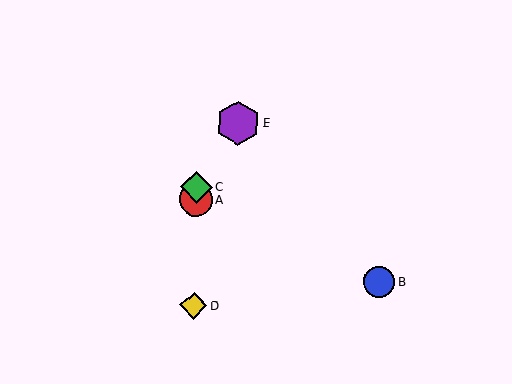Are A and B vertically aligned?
No, A is at x≈196 and B is at x≈379.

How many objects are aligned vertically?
3 objects (A, C, D) are aligned vertically.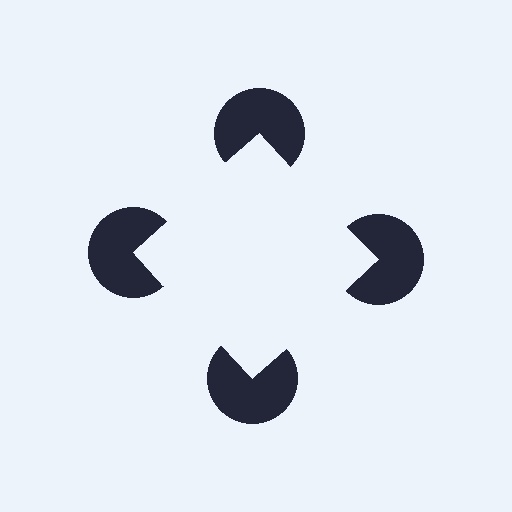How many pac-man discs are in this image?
There are 4 — one at each vertex of the illusory square.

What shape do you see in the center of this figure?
An illusory square — its edges are inferred from the aligned wedge cuts in the pac-man discs, not physically drawn.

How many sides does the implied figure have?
4 sides.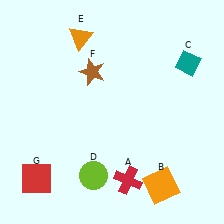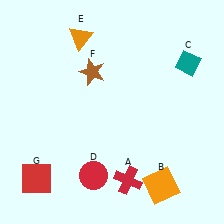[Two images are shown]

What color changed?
The circle (D) changed from lime in Image 1 to red in Image 2.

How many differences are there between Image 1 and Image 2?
There is 1 difference between the two images.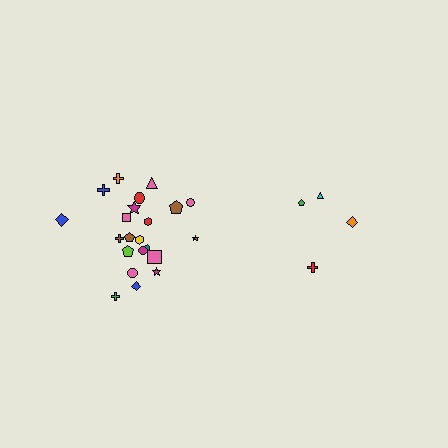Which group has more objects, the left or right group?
The left group.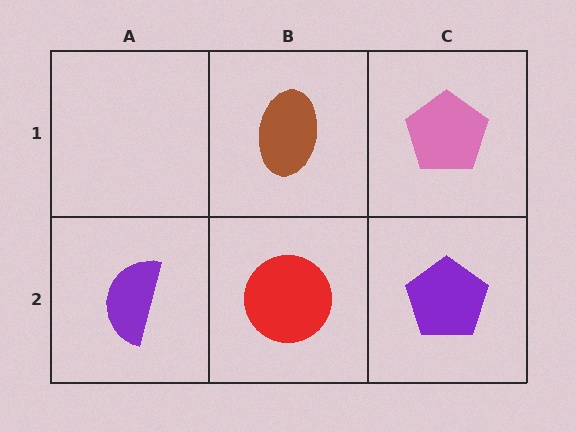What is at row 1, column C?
A pink pentagon.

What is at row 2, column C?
A purple pentagon.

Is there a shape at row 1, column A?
No, that cell is empty.